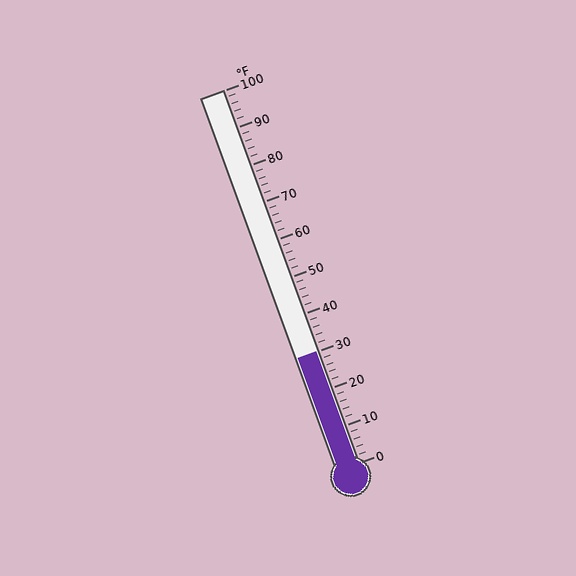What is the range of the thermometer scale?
The thermometer scale ranges from 0°F to 100°F.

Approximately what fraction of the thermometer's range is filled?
The thermometer is filled to approximately 30% of its range.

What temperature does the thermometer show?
The thermometer shows approximately 30°F.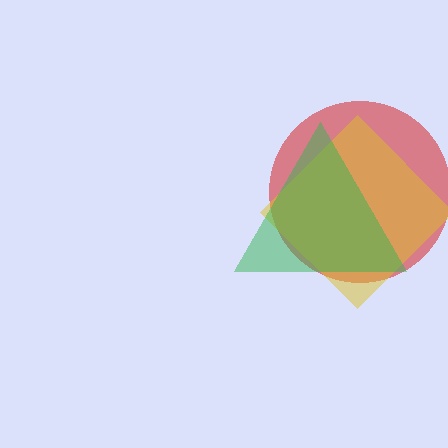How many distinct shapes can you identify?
There are 3 distinct shapes: a red circle, a yellow diamond, a green triangle.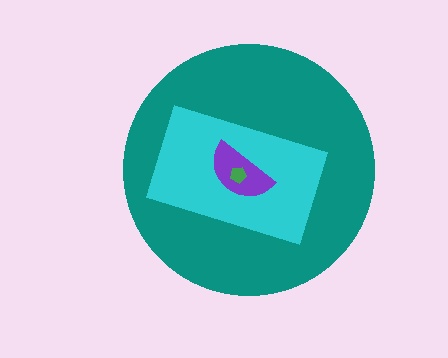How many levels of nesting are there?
4.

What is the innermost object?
The green pentagon.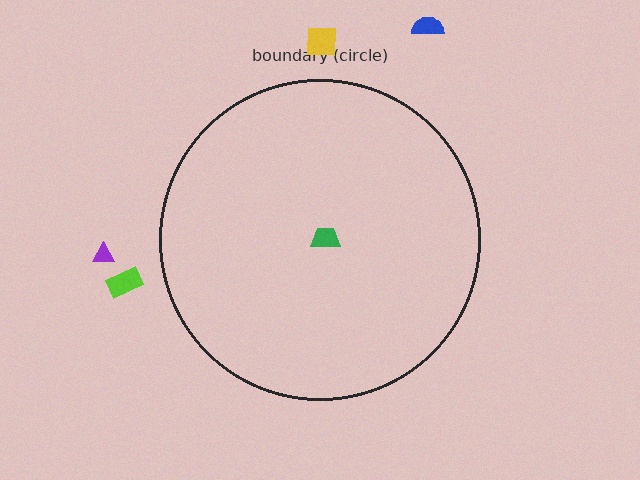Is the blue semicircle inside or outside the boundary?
Outside.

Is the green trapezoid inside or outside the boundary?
Inside.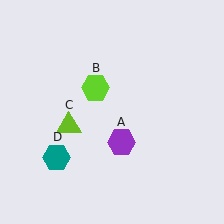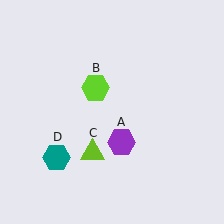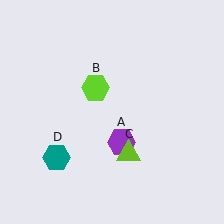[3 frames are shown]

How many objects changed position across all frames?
1 object changed position: lime triangle (object C).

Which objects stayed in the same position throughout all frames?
Purple hexagon (object A) and lime hexagon (object B) and teal hexagon (object D) remained stationary.